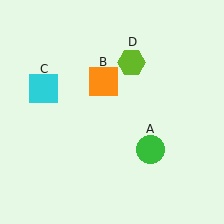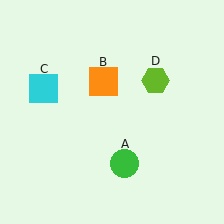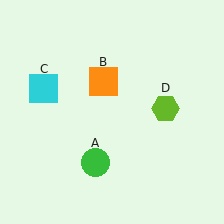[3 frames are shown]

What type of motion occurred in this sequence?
The green circle (object A), lime hexagon (object D) rotated clockwise around the center of the scene.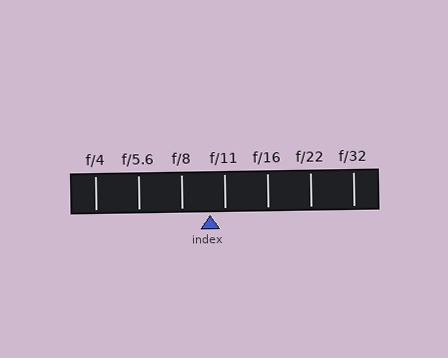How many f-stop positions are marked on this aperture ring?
There are 7 f-stop positions marked.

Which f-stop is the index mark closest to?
The index mark is closest to f/11.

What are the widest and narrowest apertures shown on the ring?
The widest aperture shown is f/4 and the narrowest is f/32.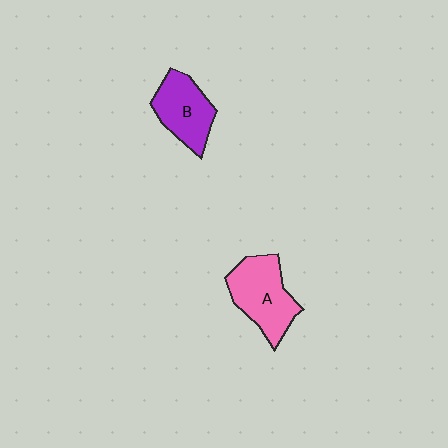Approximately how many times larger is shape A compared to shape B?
Approximately 1.2 times.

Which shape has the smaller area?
Shape B (purple).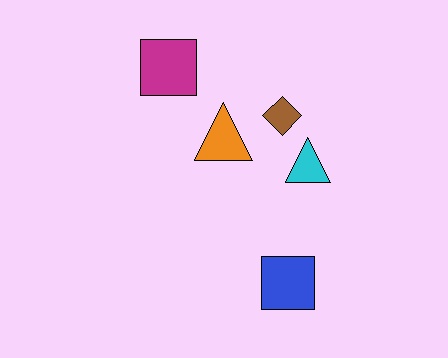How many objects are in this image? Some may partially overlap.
There are 5 objects.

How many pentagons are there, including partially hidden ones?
There are no pentagons.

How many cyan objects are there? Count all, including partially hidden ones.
There is 1 cyan object.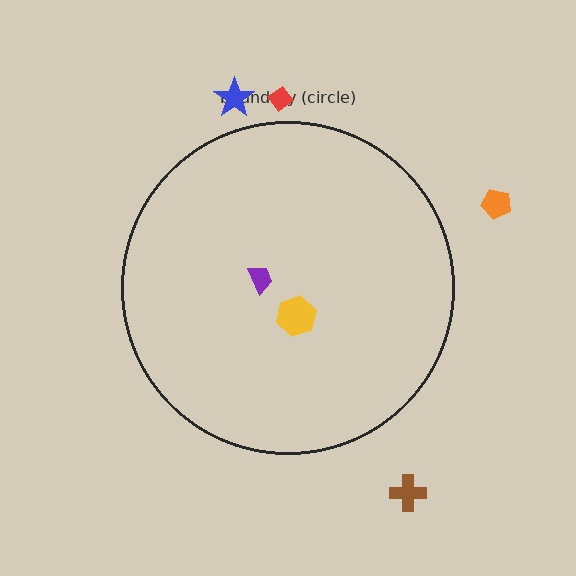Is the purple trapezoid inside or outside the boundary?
Inside.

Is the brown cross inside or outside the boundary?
Outside.